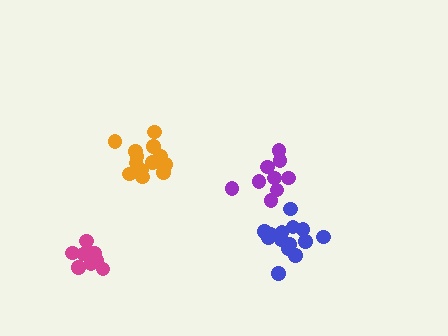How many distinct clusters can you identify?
There are 4 distinct clusters.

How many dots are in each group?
Group 1: 9 dots, Group 2: 9 dots, Group 3: 14 dots, Group 4: 13 dots (45 total).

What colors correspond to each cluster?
The clusters are colored: magenta, purple, blue, orange.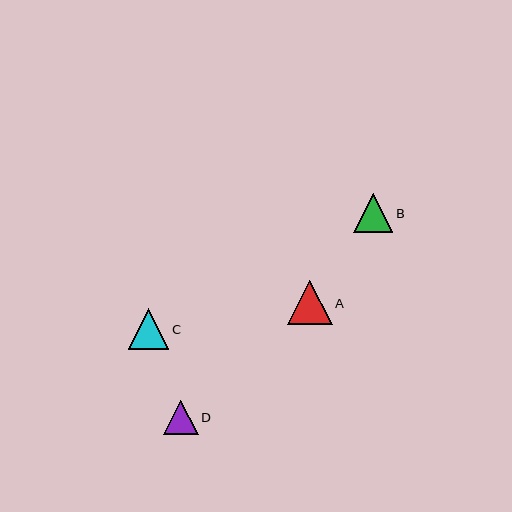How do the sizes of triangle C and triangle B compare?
Triangle C and triangle B are approximately the same size.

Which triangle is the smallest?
Triangle D is the smallest with a size of approximately 35 pixels.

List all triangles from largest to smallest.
From largest to smallest: A, C, B, D.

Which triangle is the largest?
Triangle A is the largest with a size of approximately 45 pixels.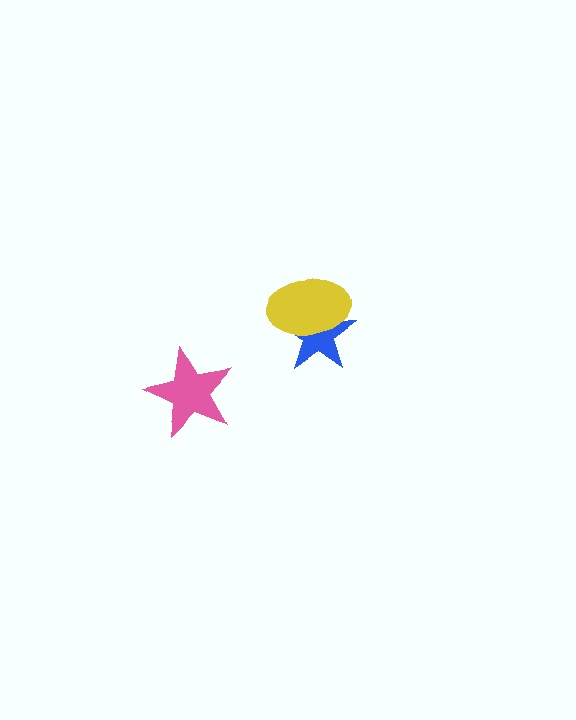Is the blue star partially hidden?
Yes, it is partially covered by another shape.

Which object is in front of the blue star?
The yellow ellipse is in front of the blue star.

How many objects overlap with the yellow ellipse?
1 object overlaps with the yellow ellipse.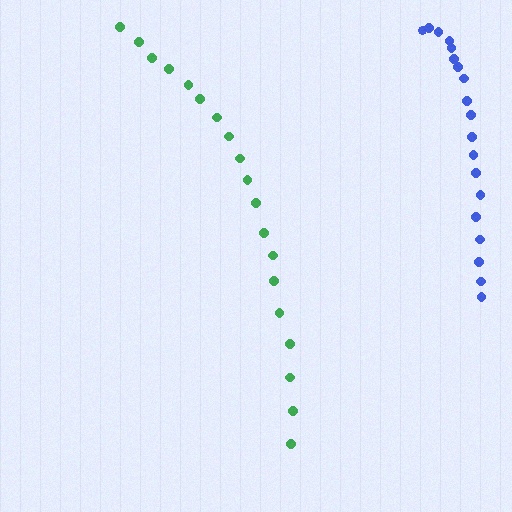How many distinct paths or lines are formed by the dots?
There are 2 distinct paths.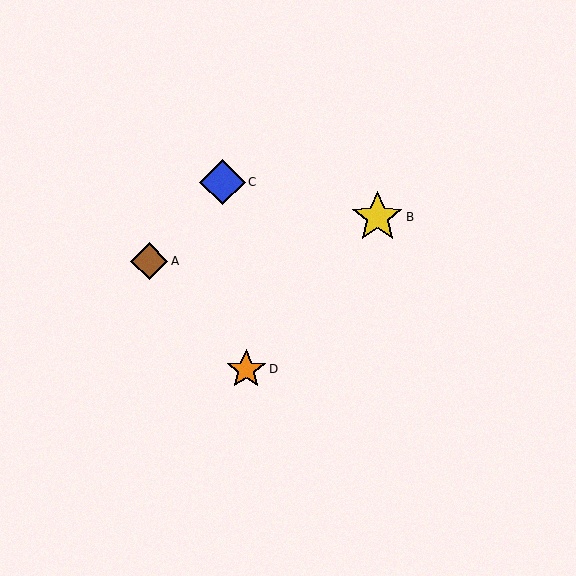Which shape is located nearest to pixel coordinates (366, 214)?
The yellow star (labeled B) at (377, 217) is nearest to that location.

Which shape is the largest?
The yellow star (labeled B) is the largest.